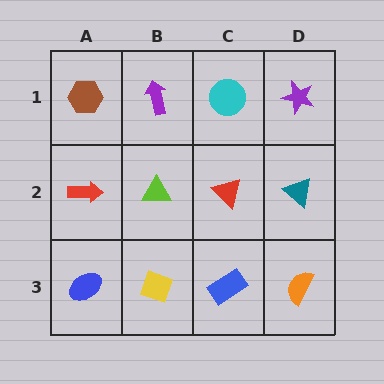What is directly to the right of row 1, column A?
A purple arrow.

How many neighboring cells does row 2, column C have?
4.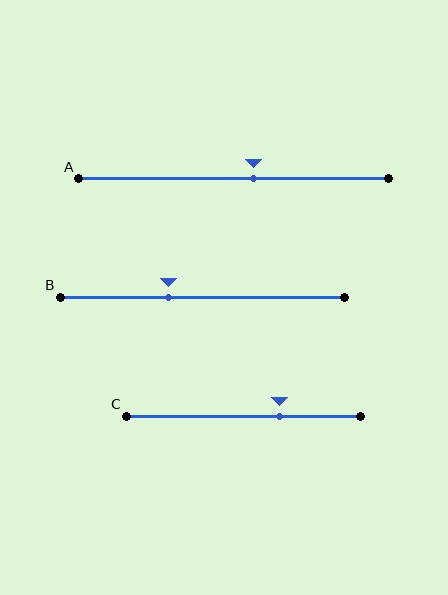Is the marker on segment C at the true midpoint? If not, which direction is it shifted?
No, the marker on segment C is shifted to the right by about 15% of the segment length.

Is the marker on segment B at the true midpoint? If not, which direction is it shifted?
No, the marker on segment B is shifted to the left by about 12% of the segment length.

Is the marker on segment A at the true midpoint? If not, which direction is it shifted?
No, the marker on segment A is shifted to the right by about 7% of the segment length.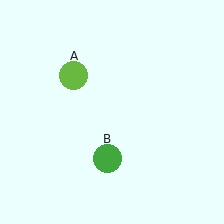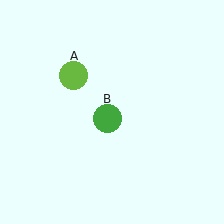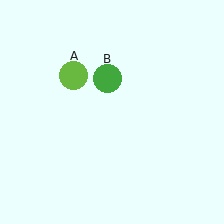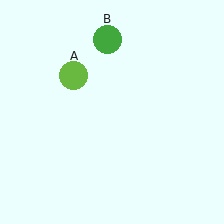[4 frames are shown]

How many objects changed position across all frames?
1 object changed position: green circle (object B).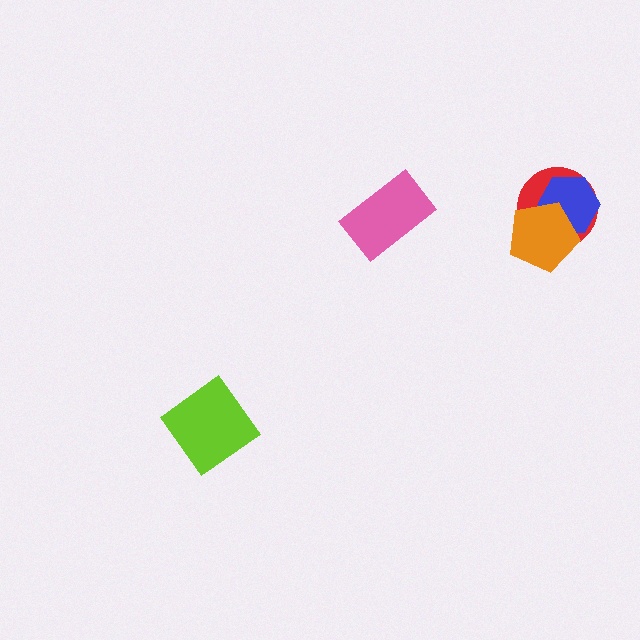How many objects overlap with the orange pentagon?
2 objects overlap with the orange pentagon.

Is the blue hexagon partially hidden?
Yes, it is partially covered by another shape.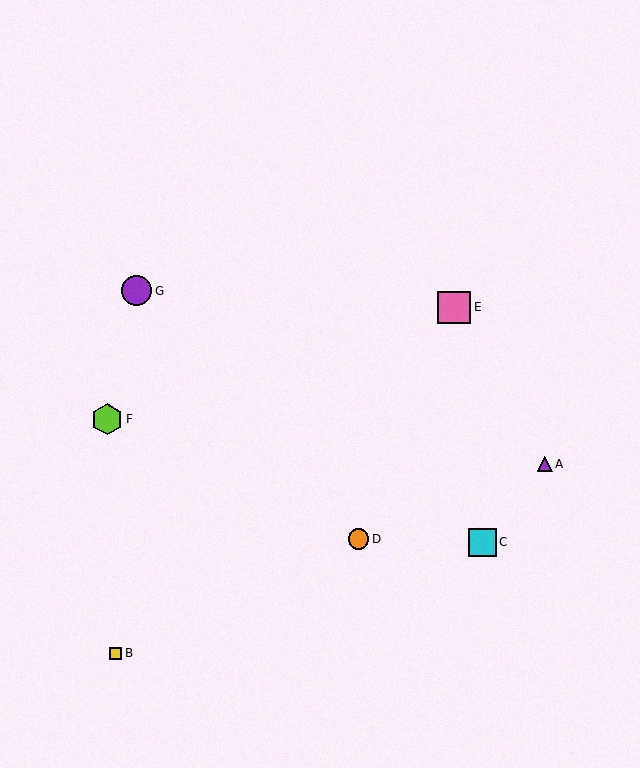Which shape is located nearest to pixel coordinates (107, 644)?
The yellow square (labeled B) at (116, 654) is nearest to that location.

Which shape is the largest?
The pink square (labeled E) is the largest.